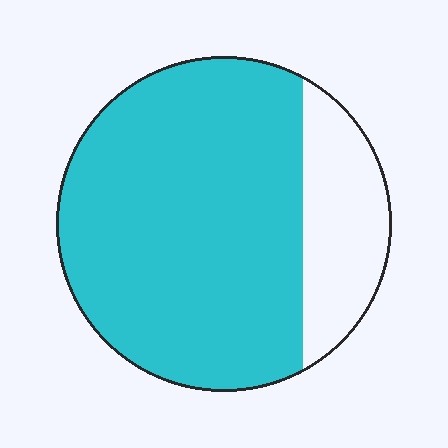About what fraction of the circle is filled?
About four fifths (4/5).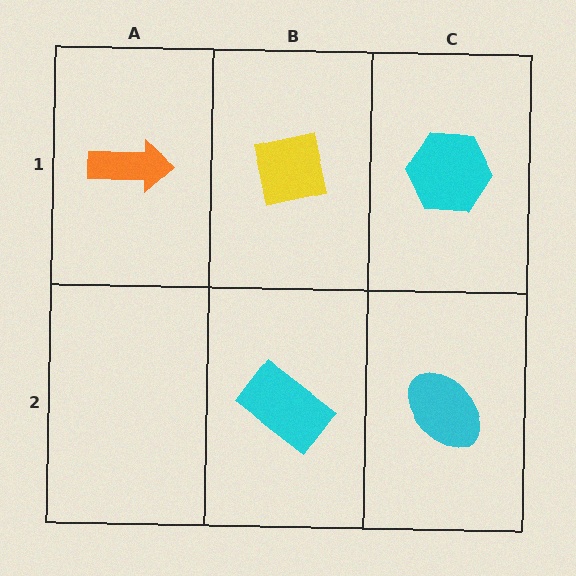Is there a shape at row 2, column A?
No, that cell is empty.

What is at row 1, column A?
An orange arrow.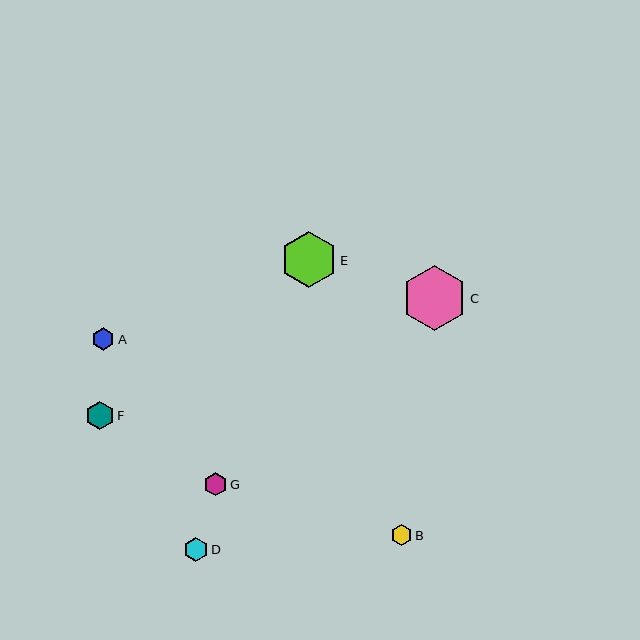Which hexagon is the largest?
Hexagon C is the largest with a size of approximately 65 pixels.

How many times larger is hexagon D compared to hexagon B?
Hexagon D is approximately 1.1 times the size of hexagon B.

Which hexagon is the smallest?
Hexagon B is the smallest with a size of approximately 21 pixels.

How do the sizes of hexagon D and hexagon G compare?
Hexagon D and hexagon G are approximately the same size.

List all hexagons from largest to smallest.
From largest to smallest: C, E, F, D, G, A, B.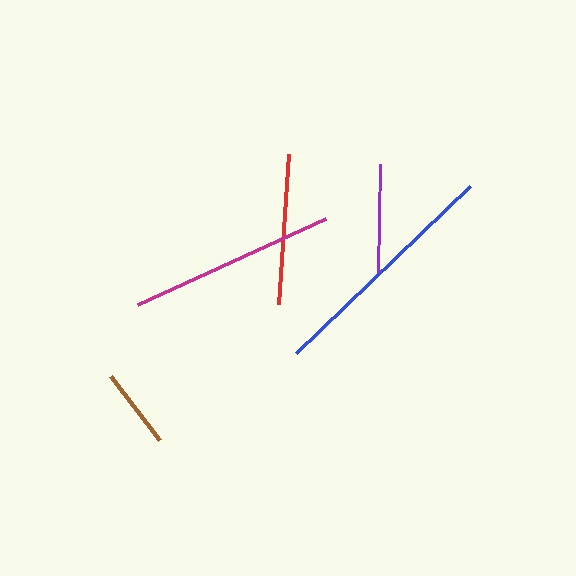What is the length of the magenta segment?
The magenta segment is approximately 207 pixels long.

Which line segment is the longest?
The blue line is the longest at approximately 242 pixels.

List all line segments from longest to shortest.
From longest to shortest: blue, magenta, red, purple, brown.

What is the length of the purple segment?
The purple segment is approximately 108 pixels long.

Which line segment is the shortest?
The brown line is the shortest at approximately 80 pixels.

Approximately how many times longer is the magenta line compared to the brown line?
The magenta line is approximately 2.6 times the length of the brown line.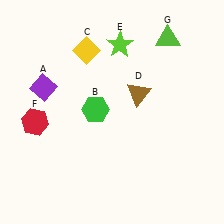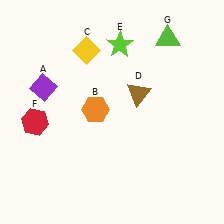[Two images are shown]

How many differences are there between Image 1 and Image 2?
There is 1 difference between the two images.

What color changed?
The hexagon (B) changed from green in Image 1 to orange in Image 2.